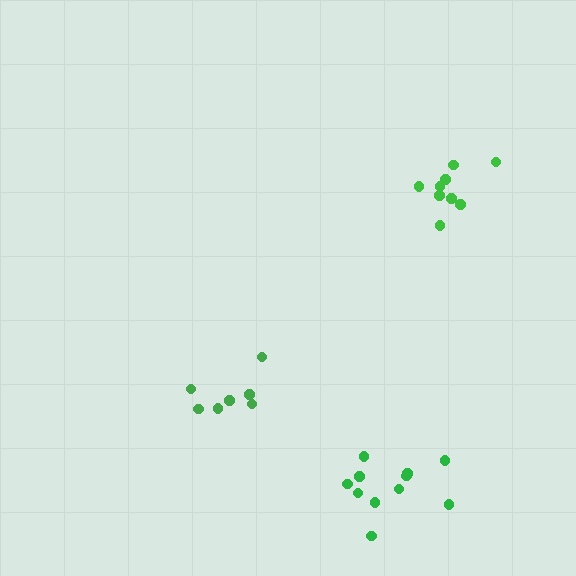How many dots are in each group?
Group 1: 7 dots, Group 2: 11 dots, Group 3: 9 dots (27 total).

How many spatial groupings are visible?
There are 3 spatial groupings.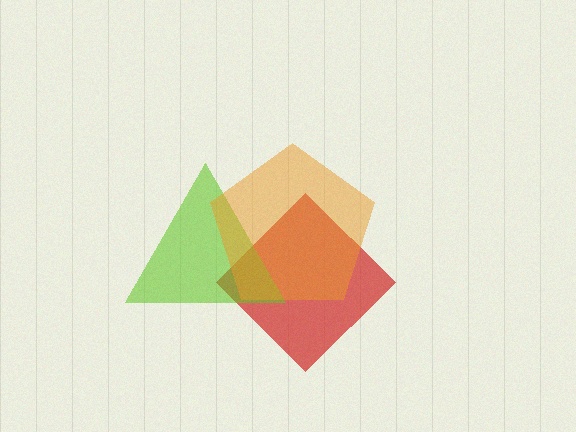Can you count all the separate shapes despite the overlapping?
Yes, there are 3 separate shapes.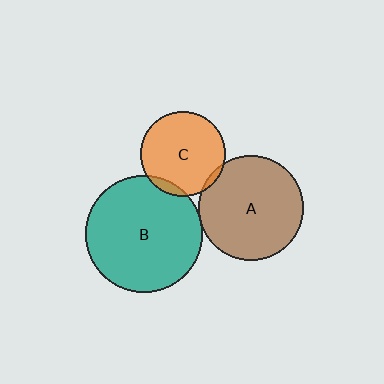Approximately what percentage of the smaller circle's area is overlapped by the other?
Approximately 5%.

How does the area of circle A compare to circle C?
Approximately 1.5 times.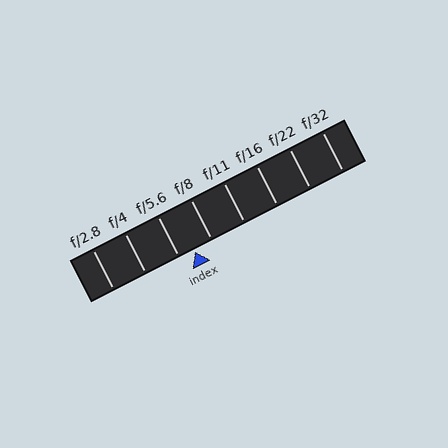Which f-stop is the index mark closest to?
The index mark is closest to f/5.6.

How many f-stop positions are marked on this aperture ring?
There are 8 f-stop positions marked.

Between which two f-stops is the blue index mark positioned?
The index mark is between f/5.6 and f/8.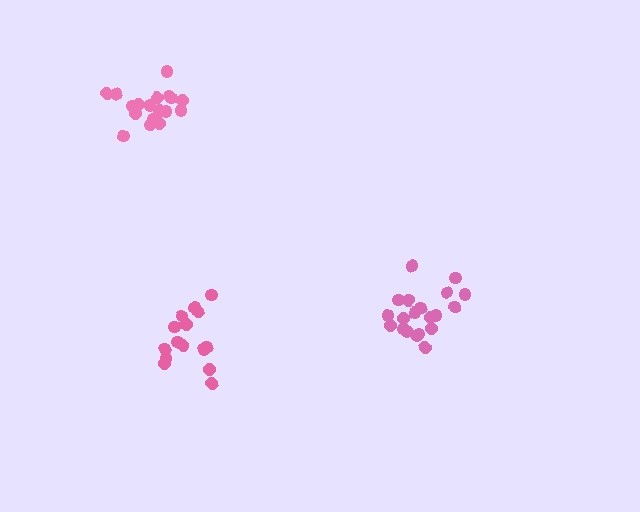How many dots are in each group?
Group 1: 20 dots, Group 2: 16 dots, Group 3: 18 dots (54 total).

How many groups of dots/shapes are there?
There are 3 groups.